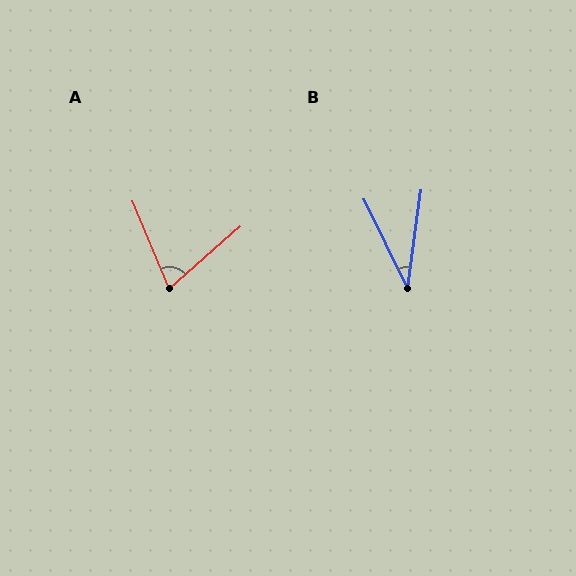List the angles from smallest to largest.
B (34°), A (72°).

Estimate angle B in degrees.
Approximately 34 degrees.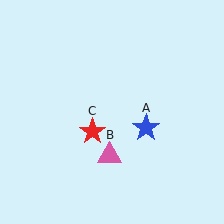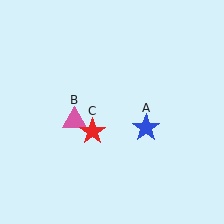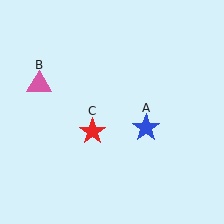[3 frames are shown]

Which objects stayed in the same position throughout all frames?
Blue star (object A) and red star (object C) remained stationary.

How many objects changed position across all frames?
1 object changed position: pink triangle (object B).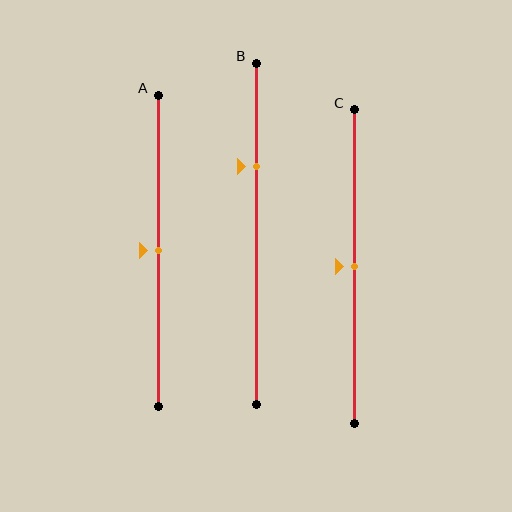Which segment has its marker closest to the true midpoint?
Segment A has its marker closest to the true midpoint.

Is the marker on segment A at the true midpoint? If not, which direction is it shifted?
Yes, the marker on segment A is at the true midpoint.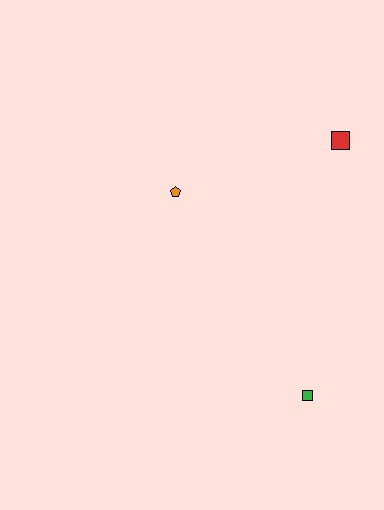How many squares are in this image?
There are 2 squares.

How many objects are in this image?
There are 3 objects.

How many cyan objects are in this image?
There are no cyan objects.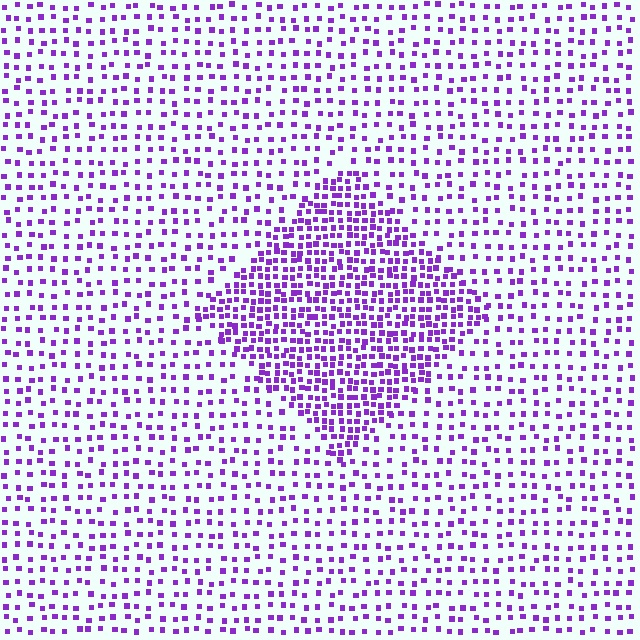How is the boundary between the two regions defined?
The boundary is defined by a change in element density (approximately 2.2x ratio). All elements are the same color, size, and shape.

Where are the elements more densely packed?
The elements are more densely packed inside the diamond boundary.